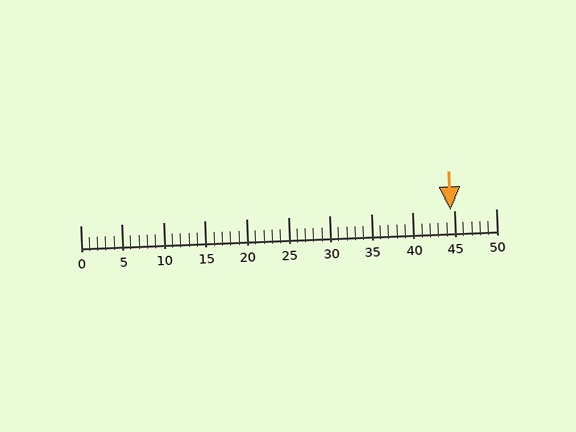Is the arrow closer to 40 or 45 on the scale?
The arrow is closer to 45.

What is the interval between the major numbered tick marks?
The major tick marks are spaced 5 units apart.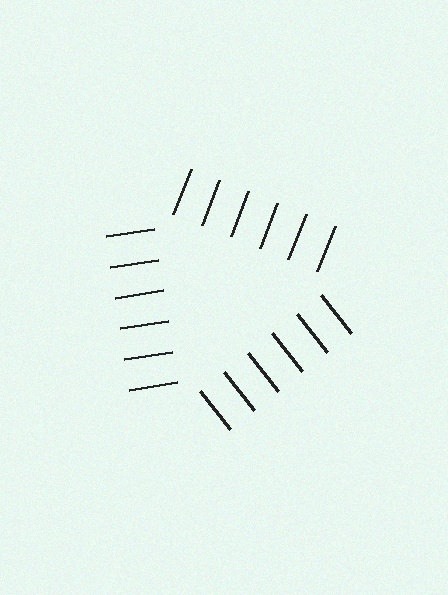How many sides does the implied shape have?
3 sides — the line-ends trace a triangle.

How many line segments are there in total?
18 — 6 along each of the 3 edges.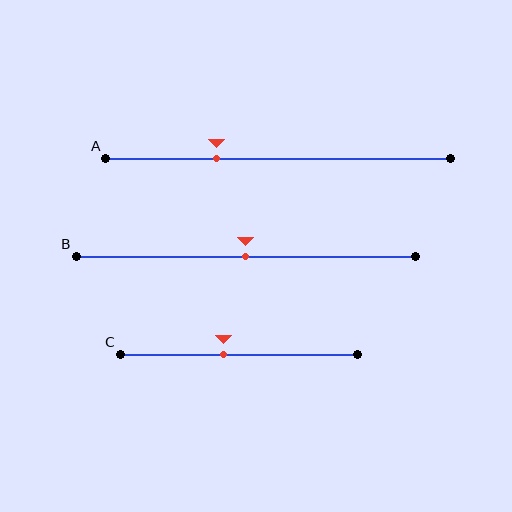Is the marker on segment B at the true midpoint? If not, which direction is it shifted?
Yes, the marker on segment B is at the true midpoint.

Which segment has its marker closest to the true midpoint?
Segment B has its marker closest to the true midpoint.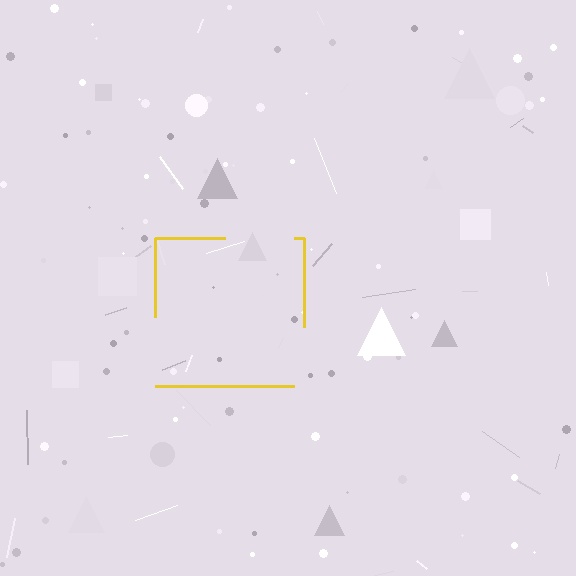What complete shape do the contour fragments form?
The contour fragments form a square.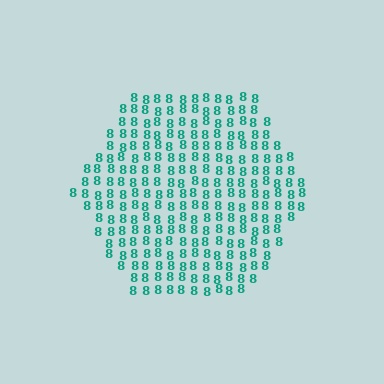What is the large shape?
The large shape is a hexagon.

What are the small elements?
The small elements are digit 8's.